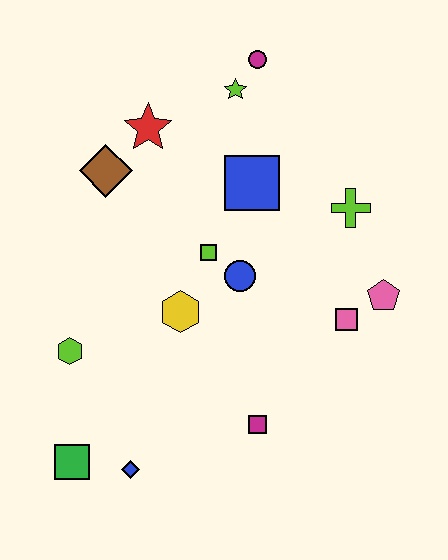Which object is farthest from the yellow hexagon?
The magenta circle is farthest from the yellow hexagon.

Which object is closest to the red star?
The brown diamond is closest to the red star.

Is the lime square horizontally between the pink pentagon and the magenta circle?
No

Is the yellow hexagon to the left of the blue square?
Yes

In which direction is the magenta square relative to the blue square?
The magenta square is below the blue square.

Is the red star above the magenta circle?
No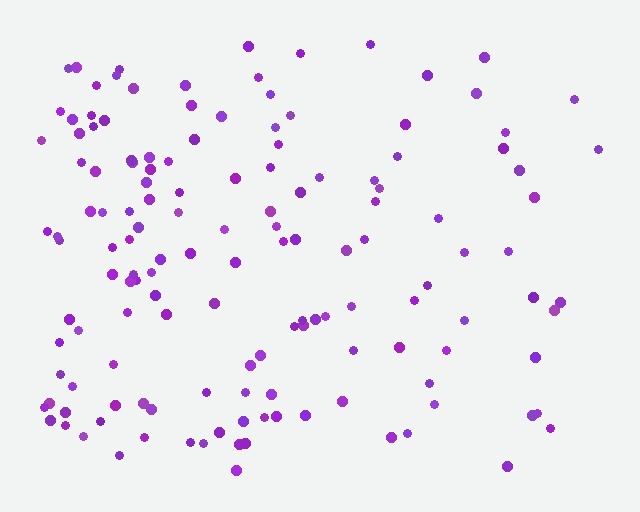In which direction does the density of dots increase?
From right to left, with the left side densest.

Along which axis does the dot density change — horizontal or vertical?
Horizontal.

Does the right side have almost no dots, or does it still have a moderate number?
Still a moderate number, just noticeably fewer than the left.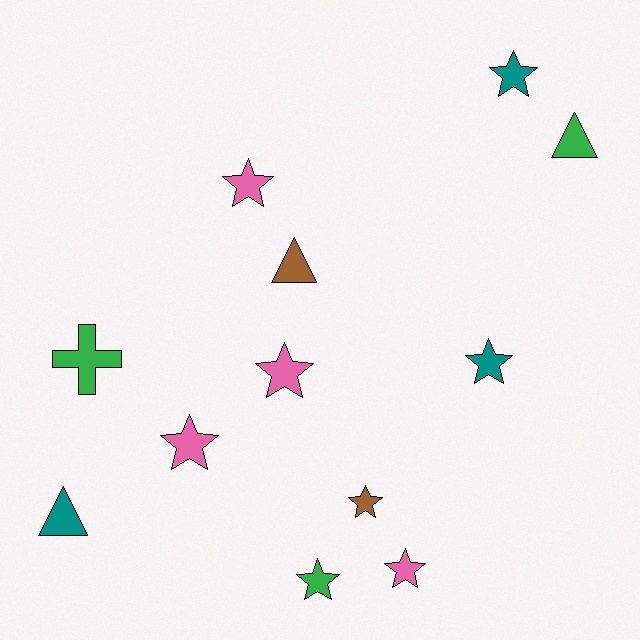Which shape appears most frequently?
Star, with 8 objects.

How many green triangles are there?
There is 1 green triangle.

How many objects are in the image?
There are 12 objects.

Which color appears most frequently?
Pink, with 4 objects.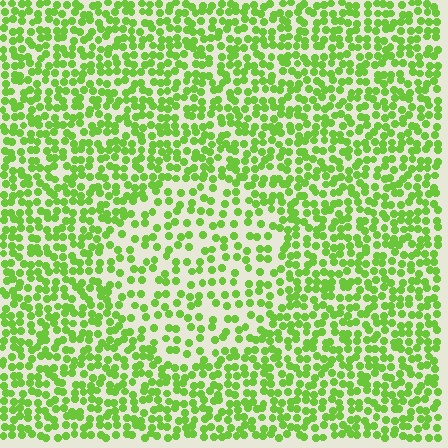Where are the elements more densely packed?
The elements are more densely packed outside the circle boundary.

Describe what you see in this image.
The image contains small lime elements arranged at two different densities. A circle-shaped region is visible where the elements are less densely packed than the surrounding area.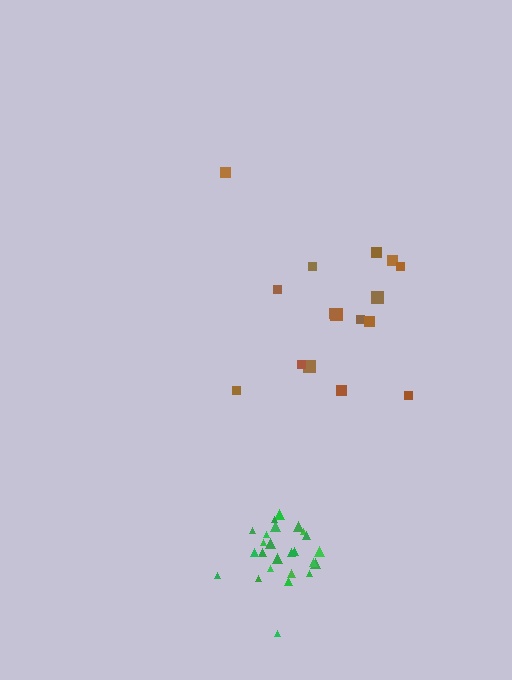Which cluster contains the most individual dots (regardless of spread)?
Green (25).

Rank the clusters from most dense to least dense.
green, brown.